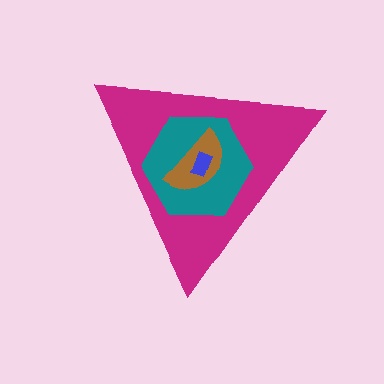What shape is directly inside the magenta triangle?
The teal hexagon.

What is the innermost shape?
The blue rectangle.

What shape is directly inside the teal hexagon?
The brown semicircle.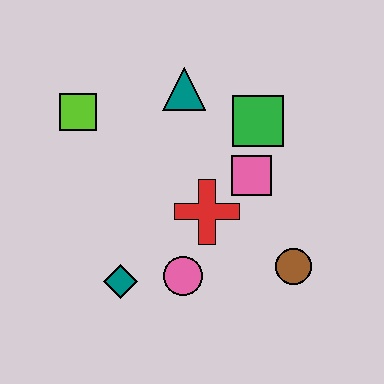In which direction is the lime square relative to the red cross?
The lime square is to the left of the red cross.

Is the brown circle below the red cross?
Yes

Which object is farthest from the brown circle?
The lime square is farthest from the brown circle.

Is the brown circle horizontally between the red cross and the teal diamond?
No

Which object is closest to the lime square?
The teal triangle is closest to the lime square.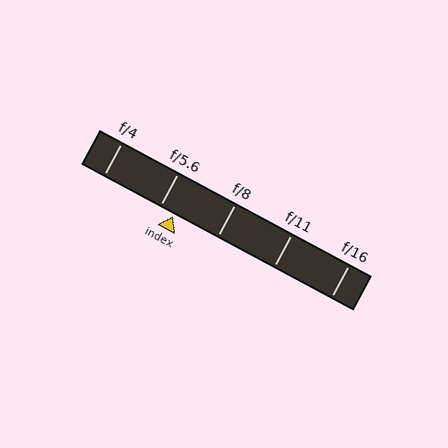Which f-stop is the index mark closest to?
The index mark is closest to f/5.6.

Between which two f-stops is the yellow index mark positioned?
The index mark is between f/5.6 and f/8.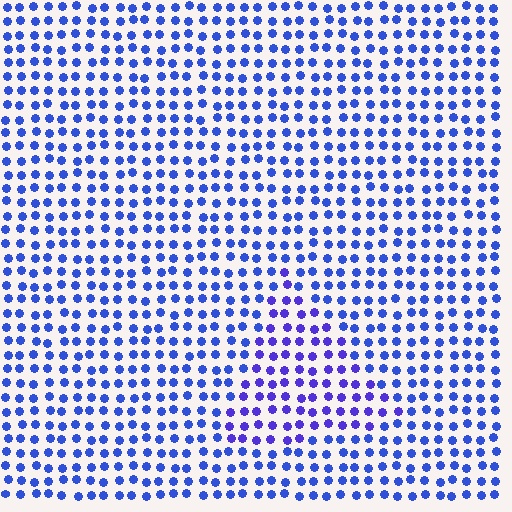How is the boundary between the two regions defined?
The boundary is defined purely by a slight shift in hue (about 23 degrees). Spacing, size, and orientation are identical on both sides.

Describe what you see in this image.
The image is filled with small blue elements in a uniform arrangement. A triangle-shaped region is visible where the elements are tinted to a slightly different hue, forming a subtle color boundary.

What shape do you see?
I see a triangle.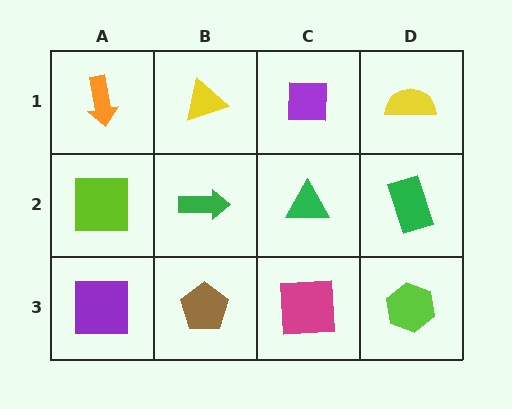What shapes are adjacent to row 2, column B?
A yellow triangle (row 1, column B), a brown pentagon (row 3, column B), a lime square (row 2, column A), a green triangle (row 2, column C).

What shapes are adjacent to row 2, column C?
A purple square (row 1, column C), a magenta square (row 3, column C), a green arrow (row 2, column B), a green rectangle (row 2, column D).